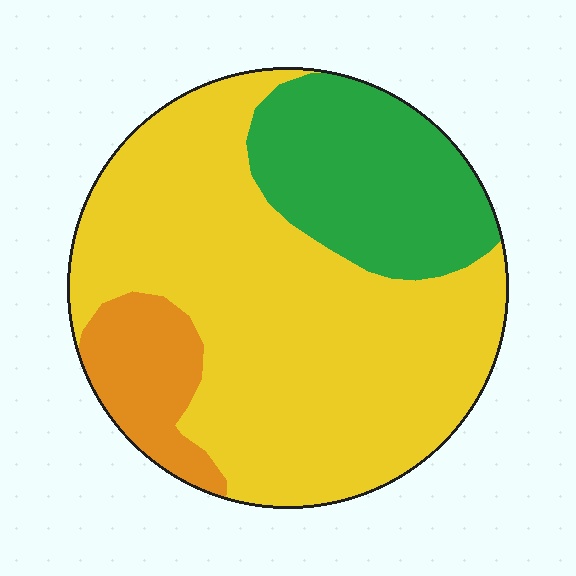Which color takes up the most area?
Yellow, at roughly 65%.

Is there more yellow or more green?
Yellow.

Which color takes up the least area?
Orange, at roughly 10%.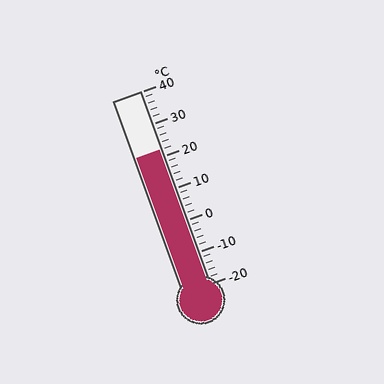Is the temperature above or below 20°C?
The temperature is above 20°C.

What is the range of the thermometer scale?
The thermometer scale ranges from -20°C to 40°C.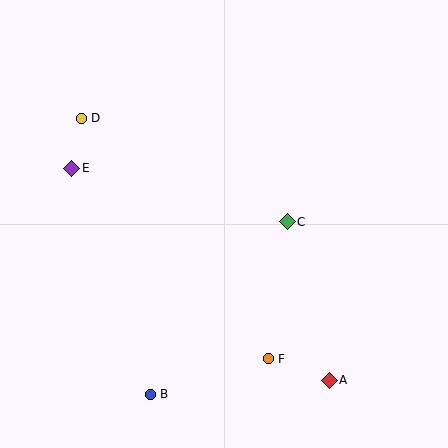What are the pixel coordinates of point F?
Point F is at (268, 359).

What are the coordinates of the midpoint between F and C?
The midpoint between F and C is at (278, 290).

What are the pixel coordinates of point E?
Point E is at (72, 168).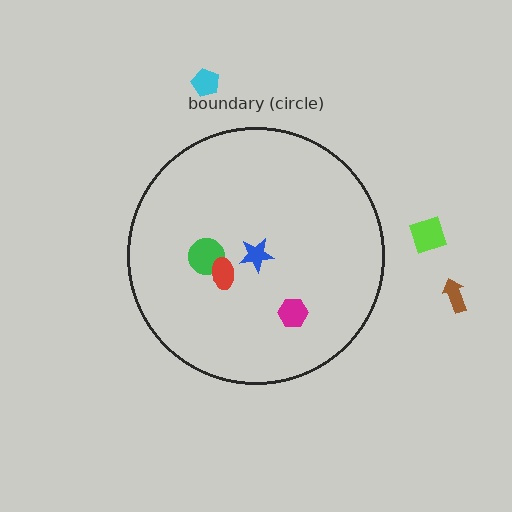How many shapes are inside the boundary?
4 inside, 3 outside.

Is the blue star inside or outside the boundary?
Inside.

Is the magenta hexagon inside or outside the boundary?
Inside.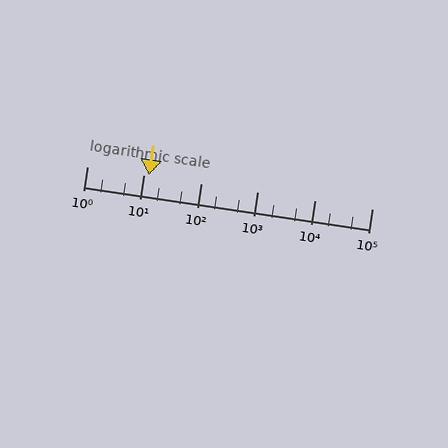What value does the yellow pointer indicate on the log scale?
The pointer indicates approximately 12.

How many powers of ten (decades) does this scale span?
The scale spans 5 decades, from 1 to 100000.